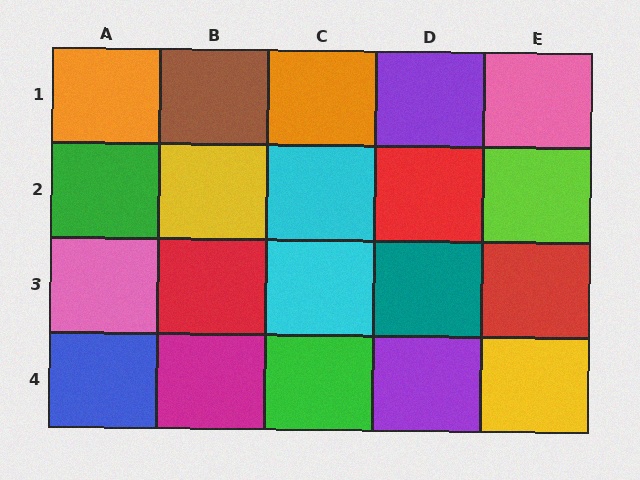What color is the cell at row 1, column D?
Purple.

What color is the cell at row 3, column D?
Teal.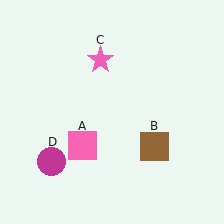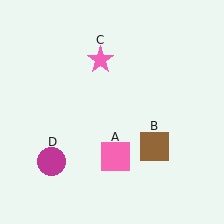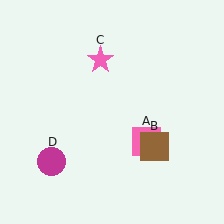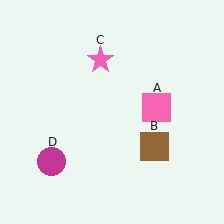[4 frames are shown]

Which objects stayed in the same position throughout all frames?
Brown square (object B) and pink star (object C) and magenta circle (object D) remained stationary.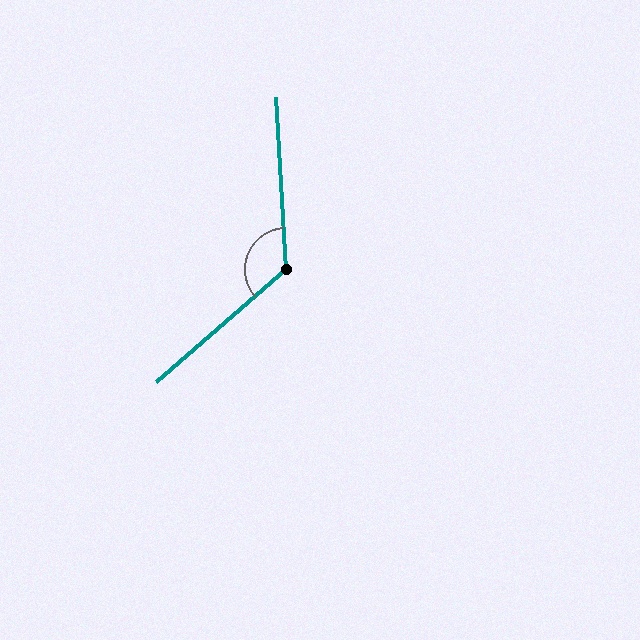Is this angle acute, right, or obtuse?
It is obtuse.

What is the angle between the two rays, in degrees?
Approximately 128 degrees.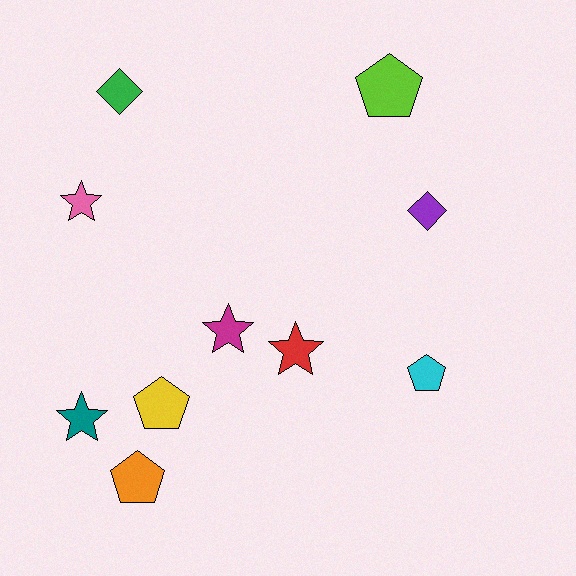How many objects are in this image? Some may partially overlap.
There are 10 objects.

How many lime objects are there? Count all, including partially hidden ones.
There is 1 lime object.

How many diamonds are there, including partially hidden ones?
There are 2 diamonds.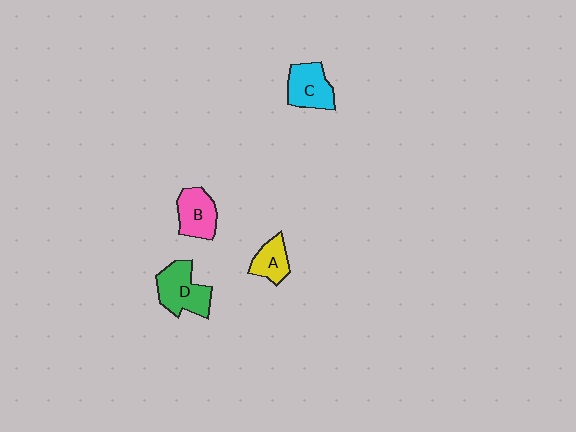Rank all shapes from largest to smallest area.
From largest to smallest: D (green), C (cyan), B (pink), A (yellow).